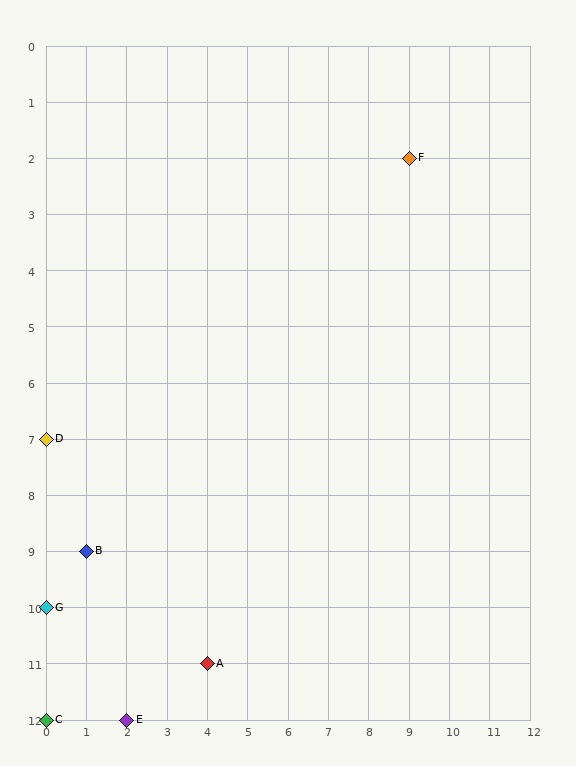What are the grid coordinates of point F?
Point F is at grid coordinates (9, 2).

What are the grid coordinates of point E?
Point E is at grid coordinates (2, 12).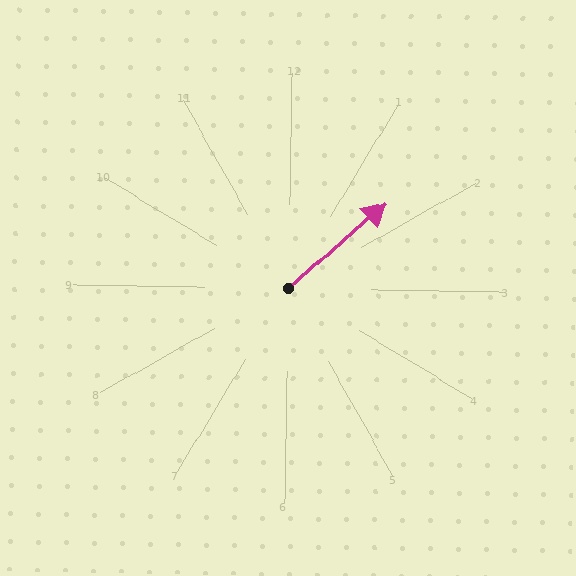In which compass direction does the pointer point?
Northeast.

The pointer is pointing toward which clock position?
Roughly 2 o'clock.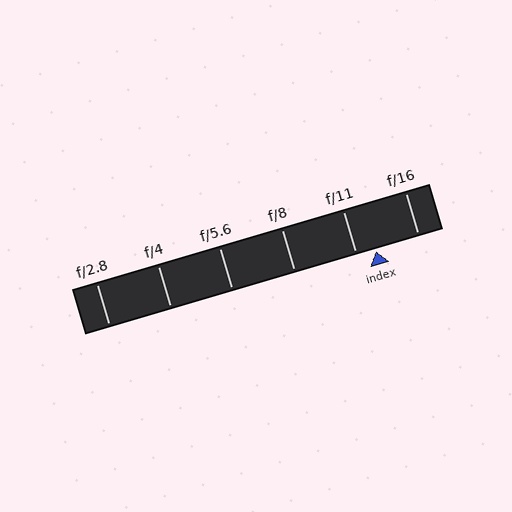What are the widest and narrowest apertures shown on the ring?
The widest aperture shown is f/2.8 and the narrowest is f/16.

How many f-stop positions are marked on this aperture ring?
There are 6 f-stop positions marked.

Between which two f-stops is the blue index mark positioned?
The index mark is between f/11 and f/16.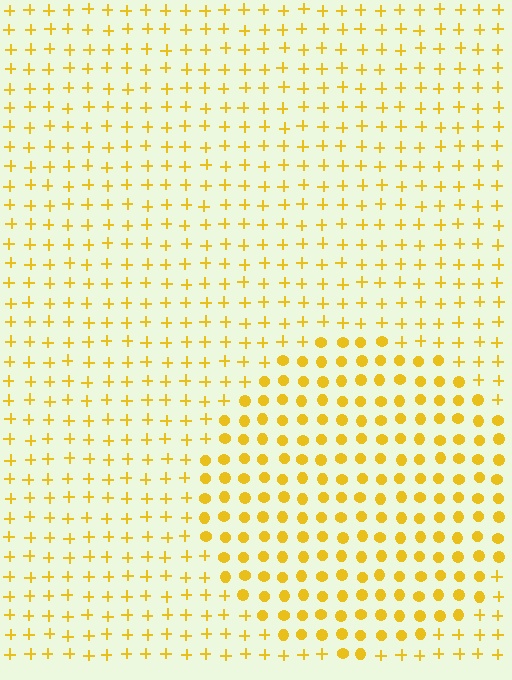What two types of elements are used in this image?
The image uses circles inside the circle region and plus signs outside it.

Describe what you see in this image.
The image is filled with small yellow elements arranged in a uniform grid. A circle-shaped region contains circles, while the surrounding area contains plus signs. The boundary is defined purely by the change in element shape.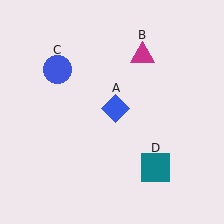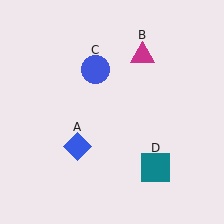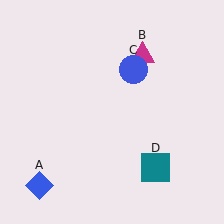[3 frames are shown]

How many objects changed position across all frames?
2 objects changed position: blue diamond (object A), blue circle (object C).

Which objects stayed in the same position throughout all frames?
Magenta triangle (object B) and teal square (object D) remained stationary.